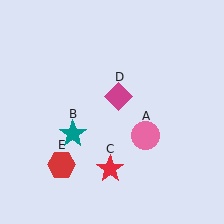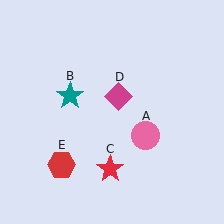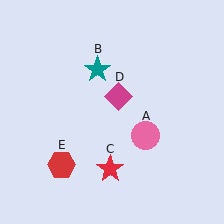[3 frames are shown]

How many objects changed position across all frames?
1 object changed position: teal star (object B).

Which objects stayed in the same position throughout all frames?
Pink circle (object A) and red star (object C) and magenta diamond (object D) and red hexagon (object E) remained stationary.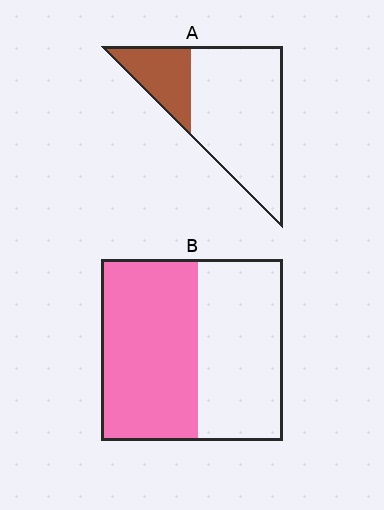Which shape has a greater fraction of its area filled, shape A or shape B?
Shape B.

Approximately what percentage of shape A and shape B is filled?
A is approximately 25% and B is approximately 55%.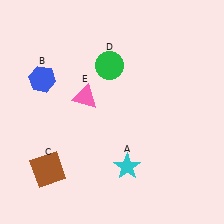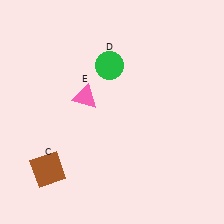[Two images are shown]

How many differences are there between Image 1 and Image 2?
There are 2 differences between the two images.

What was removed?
The blue hexagon (B), the cyan star (A) were removed in Image 2.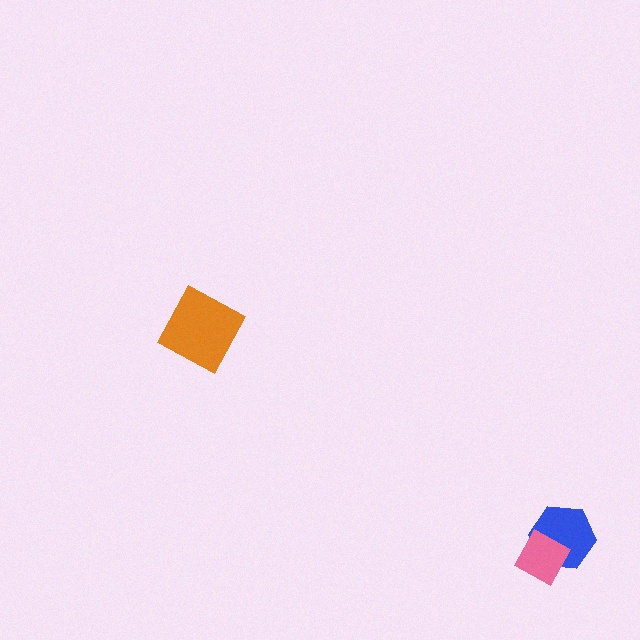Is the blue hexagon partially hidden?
Yes, it is partially covered by another shape.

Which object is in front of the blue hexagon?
The pink diamond is in front of the blue hexagon.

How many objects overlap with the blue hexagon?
1 object overlaps with the blue hexagon.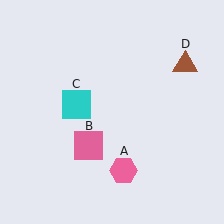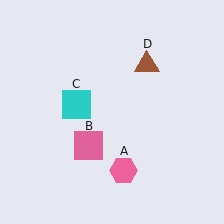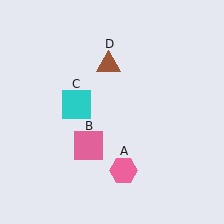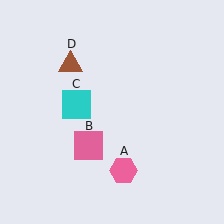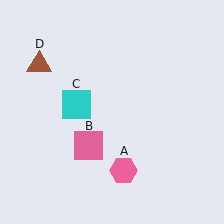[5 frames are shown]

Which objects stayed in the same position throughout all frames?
Pink hexagon (object A) and pink square (object B) and cyan square (object C) remained stationary.